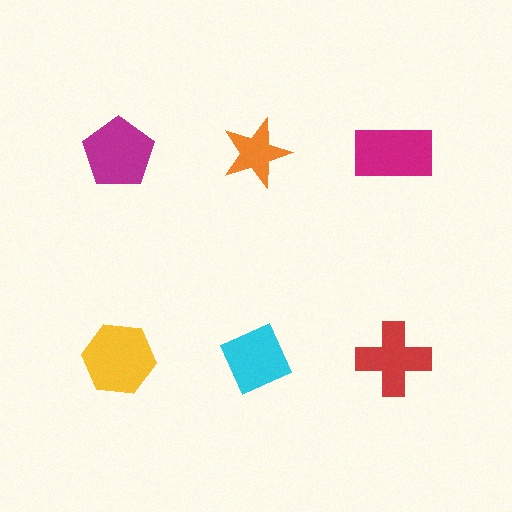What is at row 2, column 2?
A cyan diamond.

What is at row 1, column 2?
An orange star.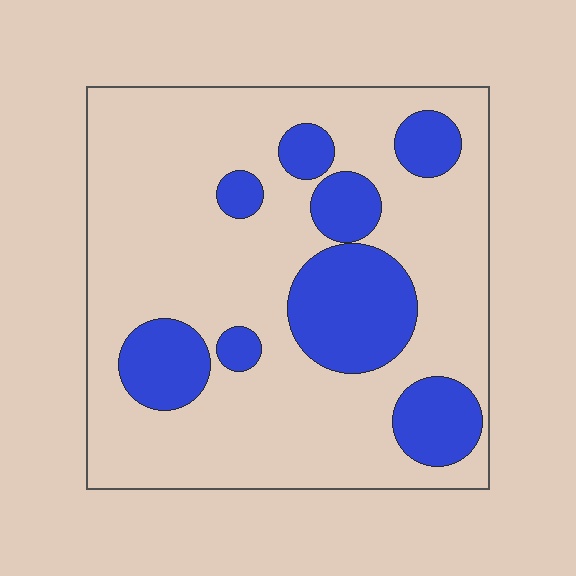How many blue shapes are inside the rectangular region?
8.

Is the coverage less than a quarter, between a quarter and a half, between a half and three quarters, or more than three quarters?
Less than a quarter.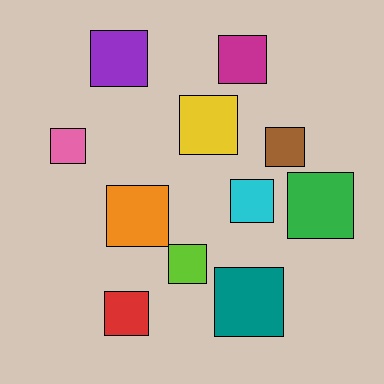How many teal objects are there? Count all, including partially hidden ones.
There is 1 teal object.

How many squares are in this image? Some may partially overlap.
There are 11 squares.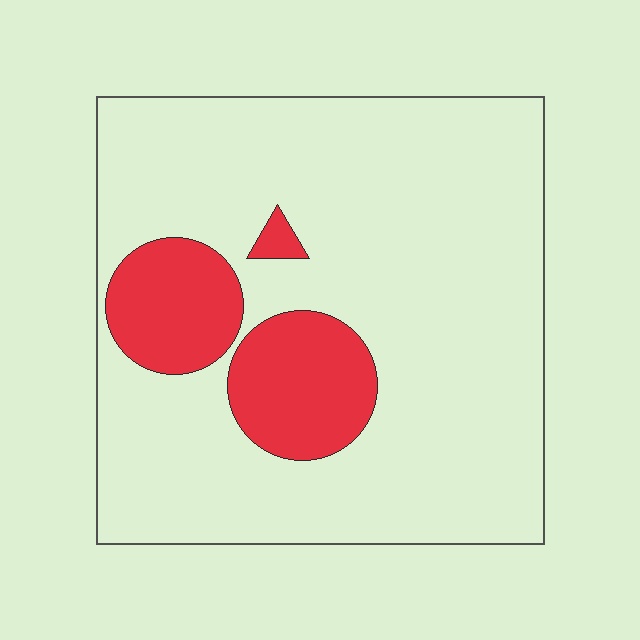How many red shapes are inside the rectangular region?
3.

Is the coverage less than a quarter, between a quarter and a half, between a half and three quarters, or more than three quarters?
Less than a quarter.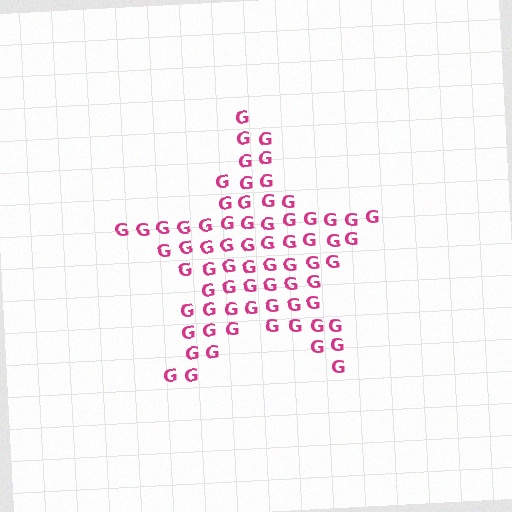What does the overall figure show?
The overall figure shows a star.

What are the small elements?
The small elements are letter G's.